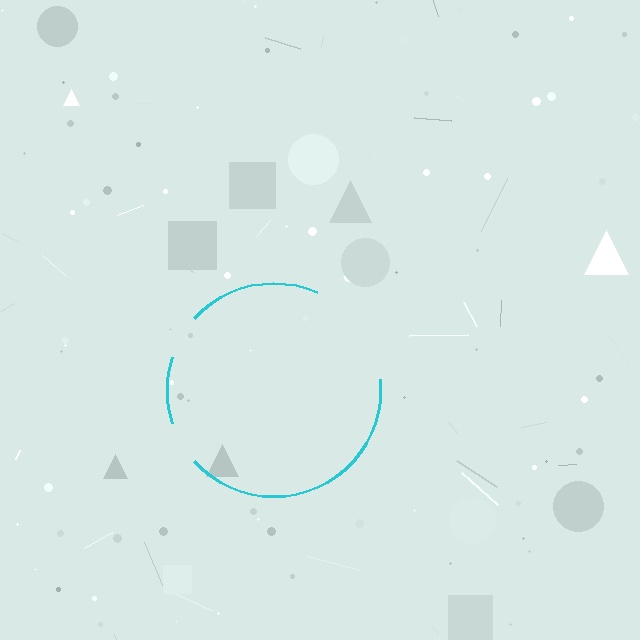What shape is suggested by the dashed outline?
The dashed outline suggests a circle.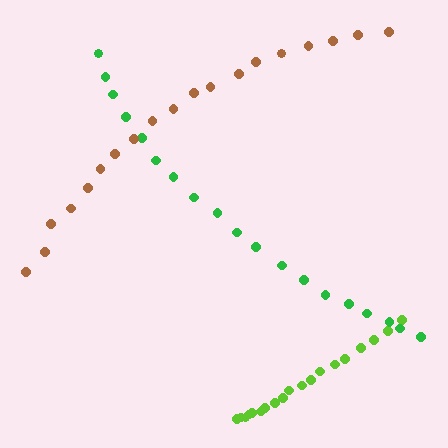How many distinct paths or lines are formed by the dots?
There are 3 distinct paths.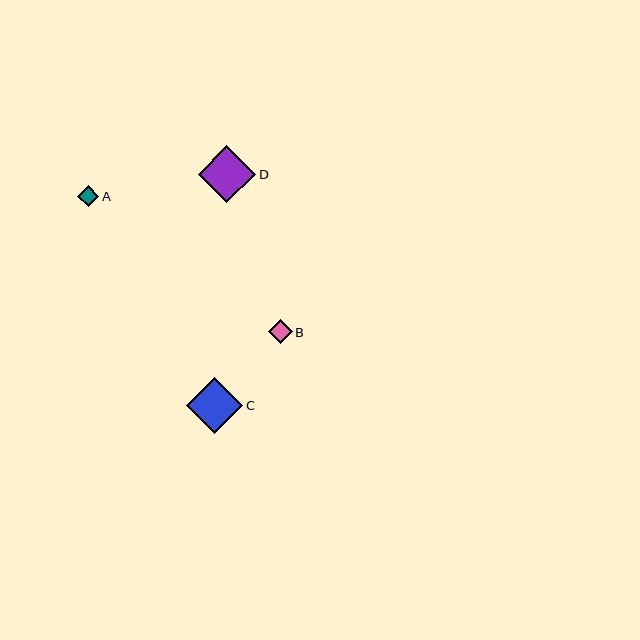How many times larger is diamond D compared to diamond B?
Diamond D is approximately 2.4 times the size of diamond B.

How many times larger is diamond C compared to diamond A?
Diamond C is approximately 2.7 times the size of diamond A.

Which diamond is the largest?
Diamond D is the largest with a size of approximately 58 pixels.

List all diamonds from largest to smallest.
From largest to smallest: D, C, B, A.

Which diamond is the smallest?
Diamond A is the smallest with a size of approximately 21 pixels.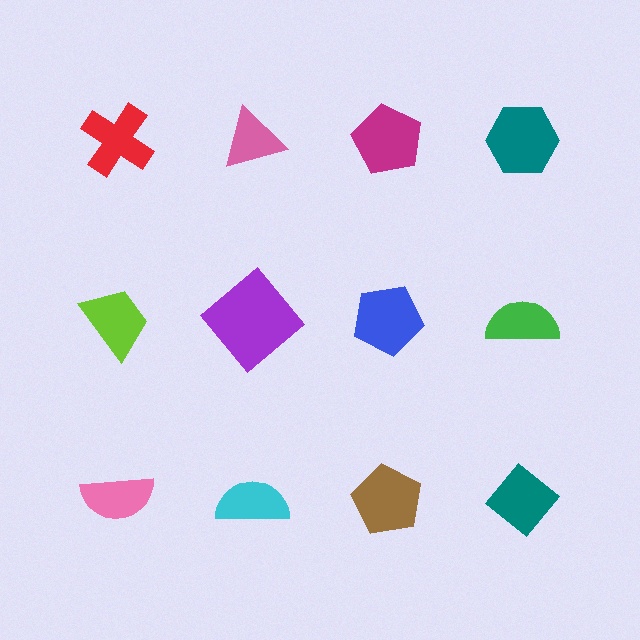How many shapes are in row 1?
4 shapes.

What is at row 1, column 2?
A pink triangle.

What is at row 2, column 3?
A blue pentagon.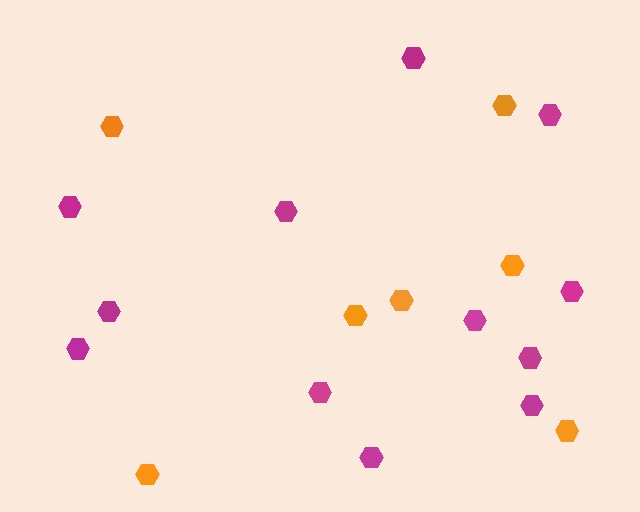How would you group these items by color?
There are 2 groups: one group of orange hexagons (7) and one group of magenta hexagons (12).